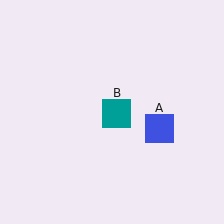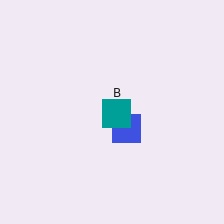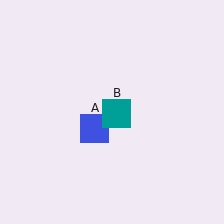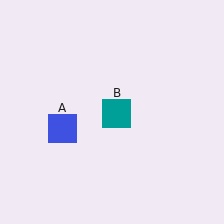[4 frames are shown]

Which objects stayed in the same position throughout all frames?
Teal square (object B) remained stationary.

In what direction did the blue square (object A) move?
The blue square (object A) moved left.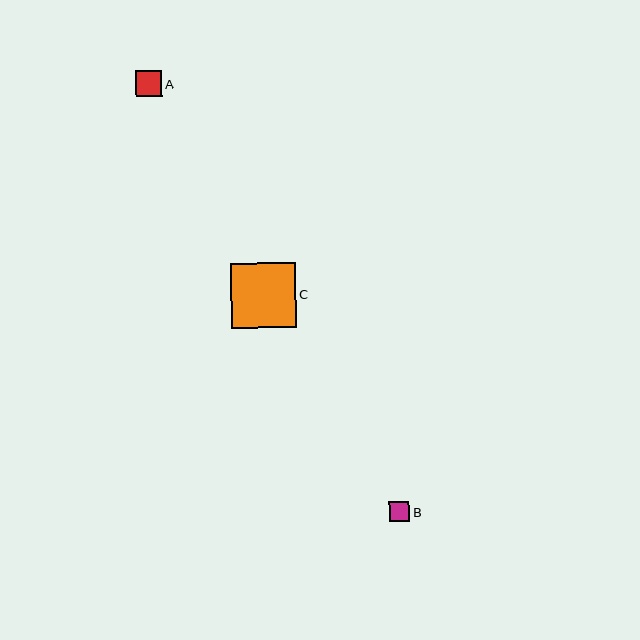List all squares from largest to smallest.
From largest to smallest: C, A, B.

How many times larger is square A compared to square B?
Square A is approximately 1.3 times the size of square B.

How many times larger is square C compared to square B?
Square C is approximately 3.2 times the size of square B.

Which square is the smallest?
Square B is the smallest with a size of approximately 21 pixels.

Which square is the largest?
Square C is the largest with a size of approximately 65 pixels.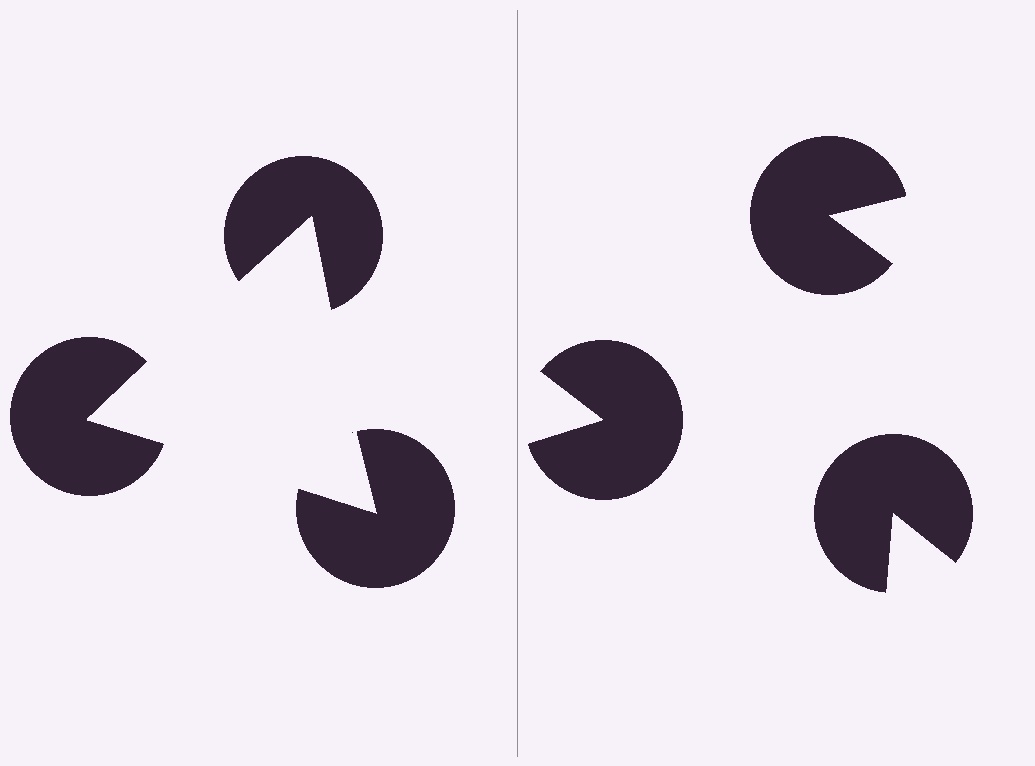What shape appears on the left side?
An illusory triangle.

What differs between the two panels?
The pac-man discs are positioned identically on both sides; only the wedge orientations differ. On the left they align to a triangle; on the right they are misaligned.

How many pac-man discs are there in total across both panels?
6 — 3 on each side.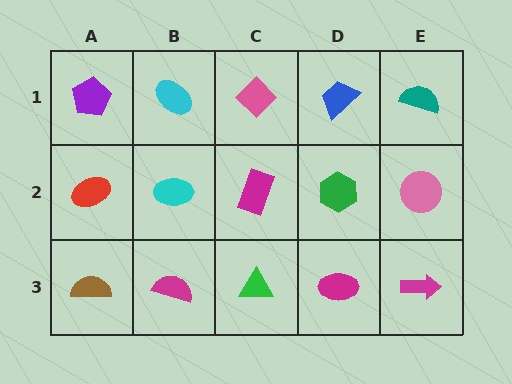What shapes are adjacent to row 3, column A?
A red ellipse (row 2, column A), a magenta semicircle (row 3, column B).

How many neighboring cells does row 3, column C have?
3.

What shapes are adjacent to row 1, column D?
A green hexagon (row 2, column D), a pink diamond (row 1, column C), a teal semicircle (row 1, column E).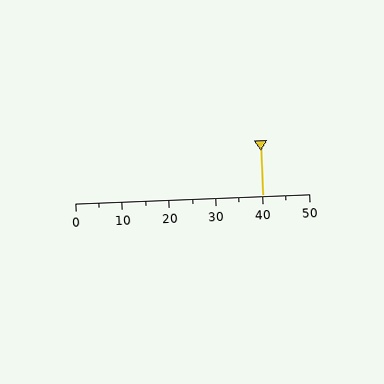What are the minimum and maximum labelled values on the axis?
The axis runs from 0 to 50.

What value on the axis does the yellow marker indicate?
The marker indicates approximately 40.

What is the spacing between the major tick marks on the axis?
The major ticks are spaced 10 apart.